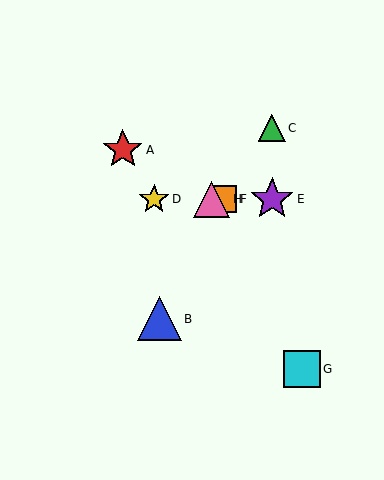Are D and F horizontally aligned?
Yes, both are at y≈199.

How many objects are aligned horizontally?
4 objects (D, E, F, H) are aligned horizontally.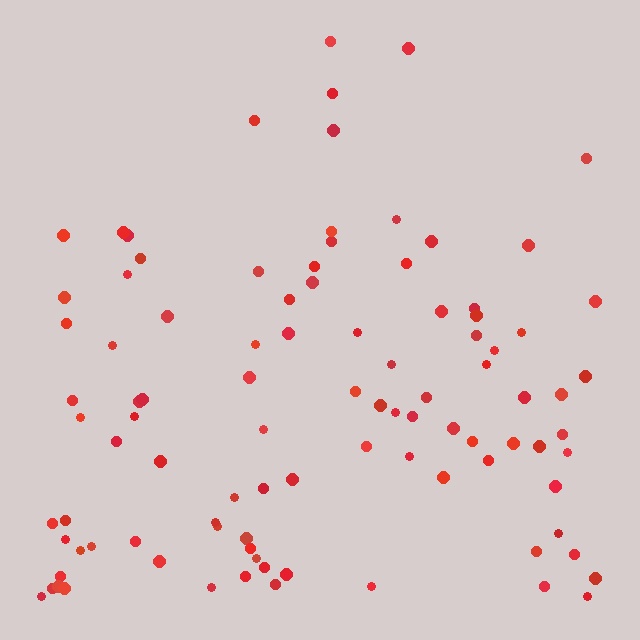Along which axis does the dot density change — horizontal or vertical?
Vertical.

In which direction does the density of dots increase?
From top to bottom, with the bottom side densest.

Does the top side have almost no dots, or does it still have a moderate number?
Still a moderate number, just noticeably fewer than the bottom.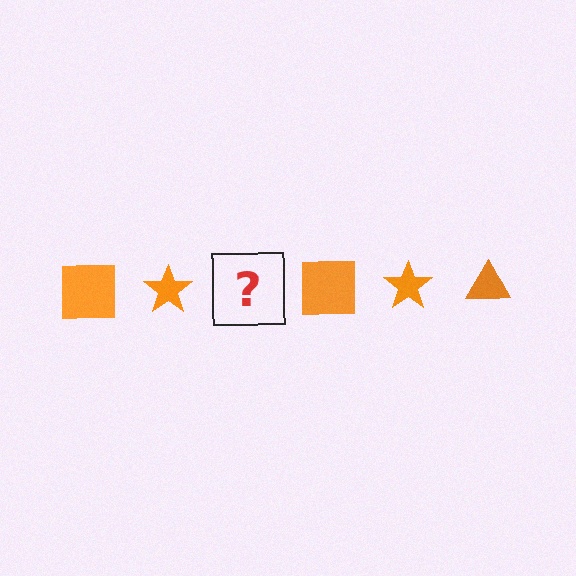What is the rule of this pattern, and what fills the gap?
The rule is that the pattern cycles through square, star, triangle shapes in orange. The gap should be filled with an orange triangle.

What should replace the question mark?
The question mark should be replaced with an orange triangle.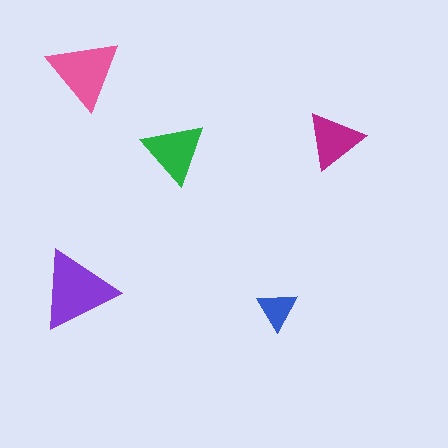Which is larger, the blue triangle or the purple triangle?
The purple one.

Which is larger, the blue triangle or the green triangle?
The green one.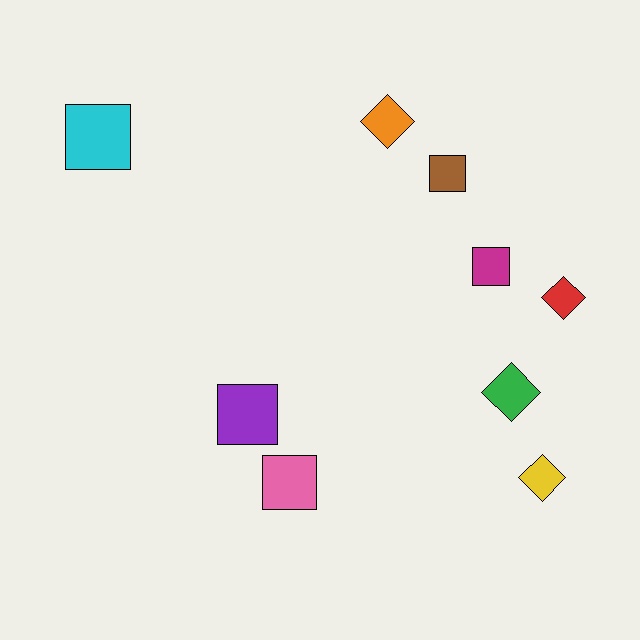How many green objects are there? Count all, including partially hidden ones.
There is 1 green object.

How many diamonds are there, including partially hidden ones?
There are 4 diamonds.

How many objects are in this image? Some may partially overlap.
There are 9 objects.